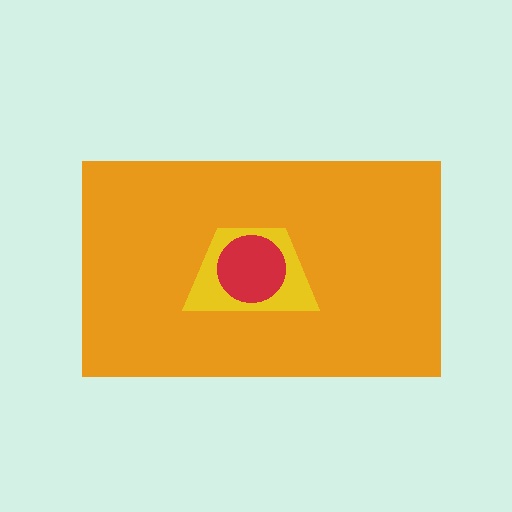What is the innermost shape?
The red circle.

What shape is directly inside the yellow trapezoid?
The red circle.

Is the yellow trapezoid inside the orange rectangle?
Yes.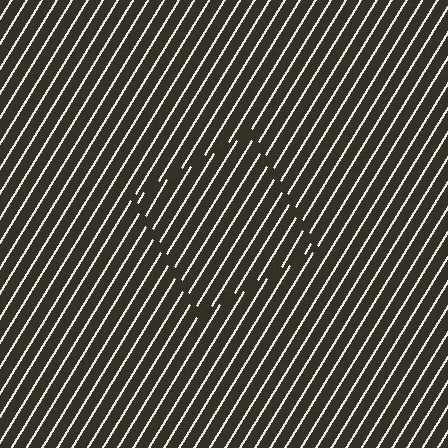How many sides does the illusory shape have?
4 sides — the line-ends trace a square.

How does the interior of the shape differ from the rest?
The interior of the shape contains the same grating, shifted by half a period — the contour is defined by the phase discontinuity where line-ends from the inner and outer gratings abut.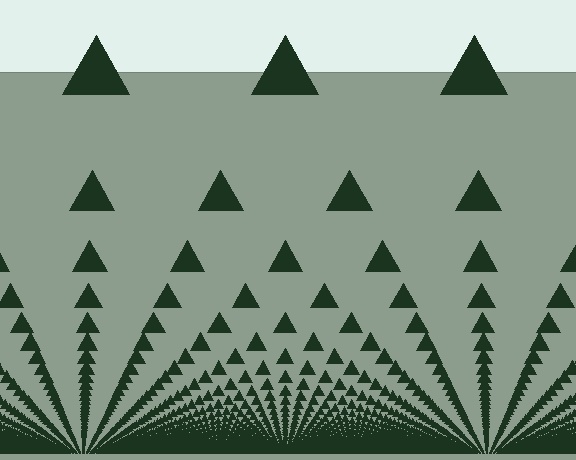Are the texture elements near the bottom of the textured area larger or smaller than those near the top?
Smaller. The gradient is inverted — elements near the bottom are smaller and denser.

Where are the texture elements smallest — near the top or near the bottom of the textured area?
Near the bottom.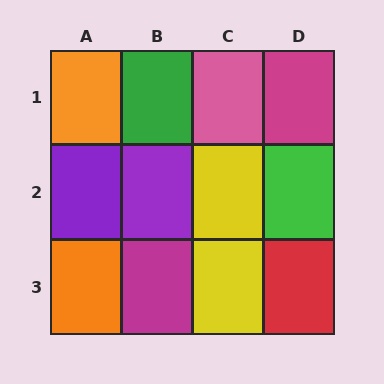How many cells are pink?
1 cell is pink.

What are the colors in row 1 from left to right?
Orange, green, pink, magenta.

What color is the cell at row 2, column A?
Purple.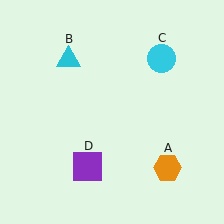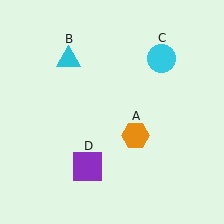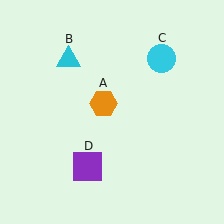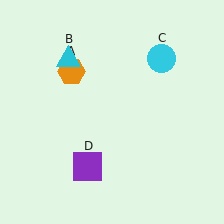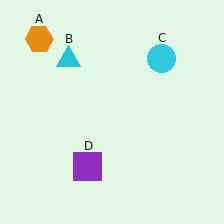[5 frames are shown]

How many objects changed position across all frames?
1 object changed position: orange hexagon (object A).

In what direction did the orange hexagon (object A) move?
The orange hexagon (object A) moved up and to the left.